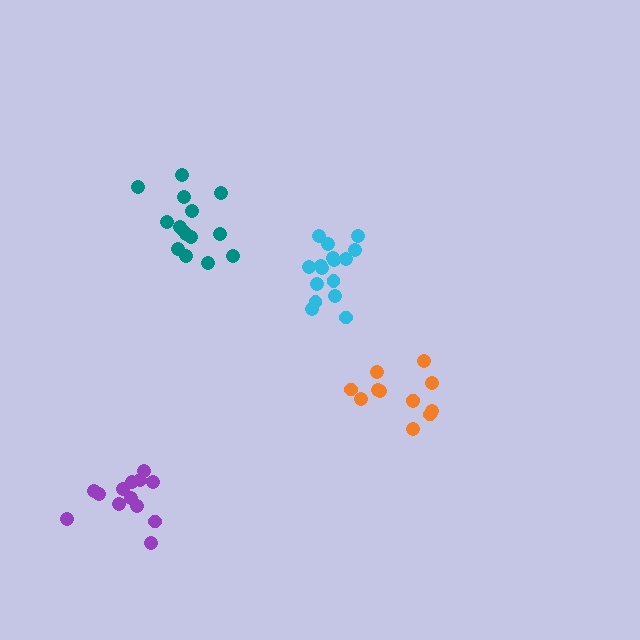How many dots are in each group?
Group 1: 15 dots, Group 2: 13 dots, Group 3: 12 dots, Group 4: 16 dots (56 total).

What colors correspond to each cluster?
The clusters are colored: teal, purple, orange, cyan.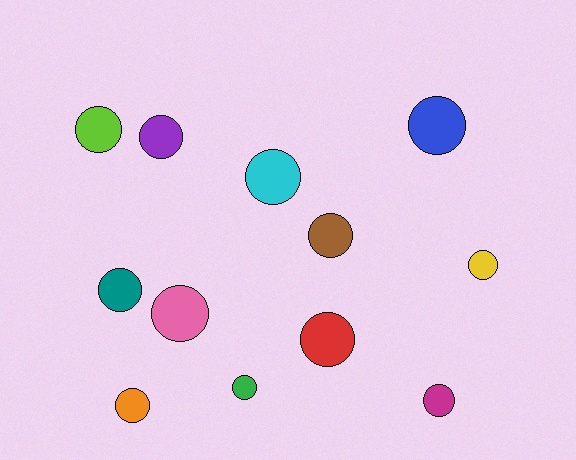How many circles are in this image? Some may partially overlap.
There are 12 circles.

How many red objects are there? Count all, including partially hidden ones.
There is 1 red object.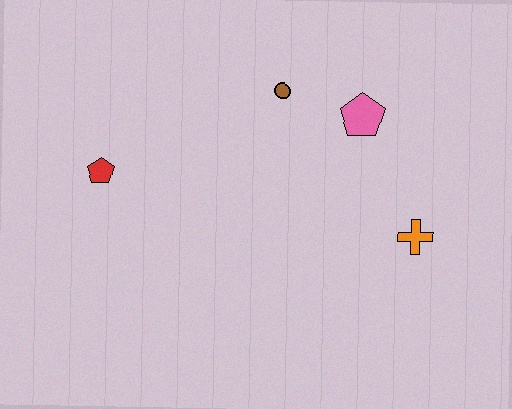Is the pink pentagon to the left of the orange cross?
Yes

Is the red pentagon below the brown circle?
Yes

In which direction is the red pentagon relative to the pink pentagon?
The red pentagon is to the left of the pink pentagon.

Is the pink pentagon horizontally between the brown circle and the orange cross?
Yes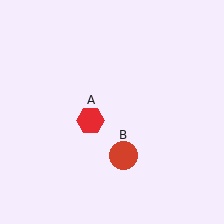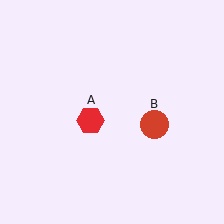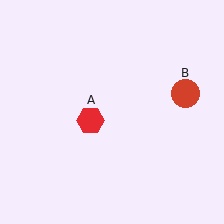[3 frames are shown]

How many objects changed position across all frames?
1 object changed position: red circle (object B).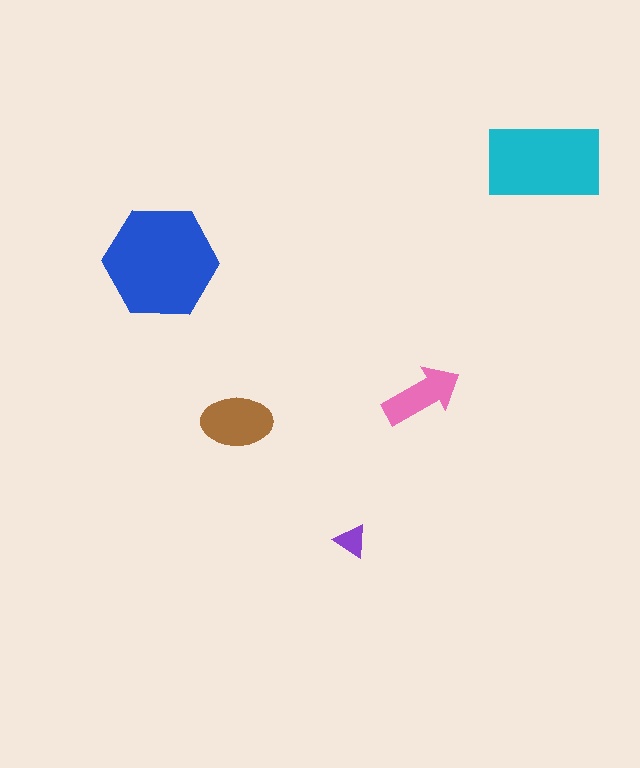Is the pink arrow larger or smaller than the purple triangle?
Larger.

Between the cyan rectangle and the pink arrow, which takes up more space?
The cyan rectangle.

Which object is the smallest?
The purple triangle.